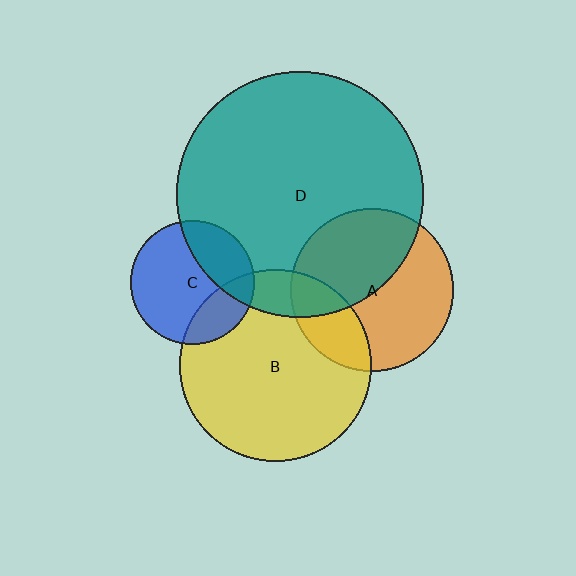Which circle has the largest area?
Circle D (teal).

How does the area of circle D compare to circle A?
Approximately 2.3 times.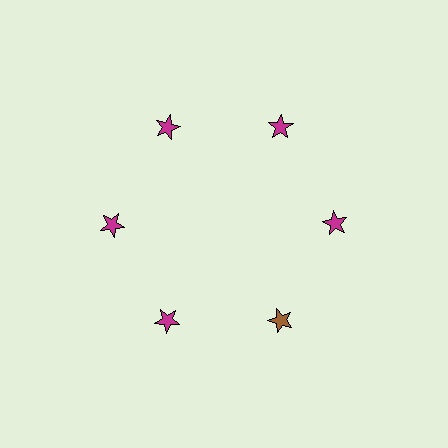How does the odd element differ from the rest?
It has a different color: brown instead of magenta.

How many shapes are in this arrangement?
There are 6 shapes arranged in a ring pattern.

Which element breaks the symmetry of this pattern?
The brown star at roughly the 5 o'clock position breaks the symmetry. All other shapes are magenta stars.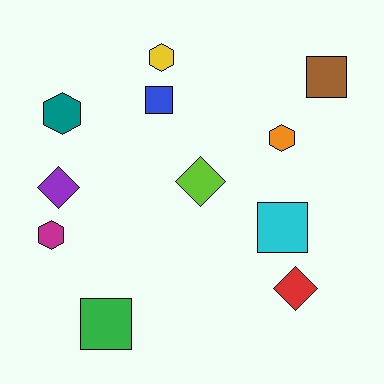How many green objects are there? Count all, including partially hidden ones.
There is 1 green object.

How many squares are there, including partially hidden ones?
There are 4 squares.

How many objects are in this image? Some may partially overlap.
There are 11 objects.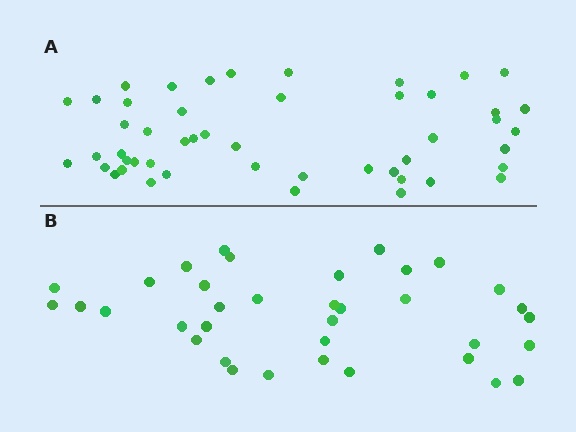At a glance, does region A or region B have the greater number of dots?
Region A (the top region) has more dots.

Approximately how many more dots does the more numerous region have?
Region A has approximately 15 more dots than region B.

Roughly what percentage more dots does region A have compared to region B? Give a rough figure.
About 35% more.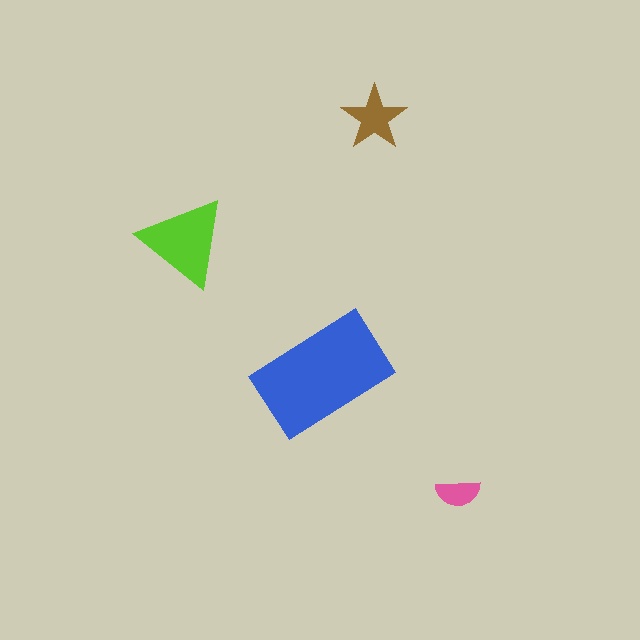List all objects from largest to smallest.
The blue rectangle, the lime triangle, the brown star, the pink semicircle.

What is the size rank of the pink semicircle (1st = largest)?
4th.